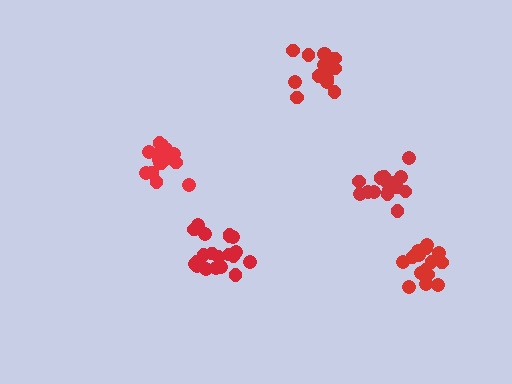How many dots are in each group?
Group 1: 15 dots, Group 2: 16 dots, Group 3: 20 dots, Group 4: 20 dots, Group 5: 14 dots (85 total).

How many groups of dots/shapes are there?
There are 5 groups.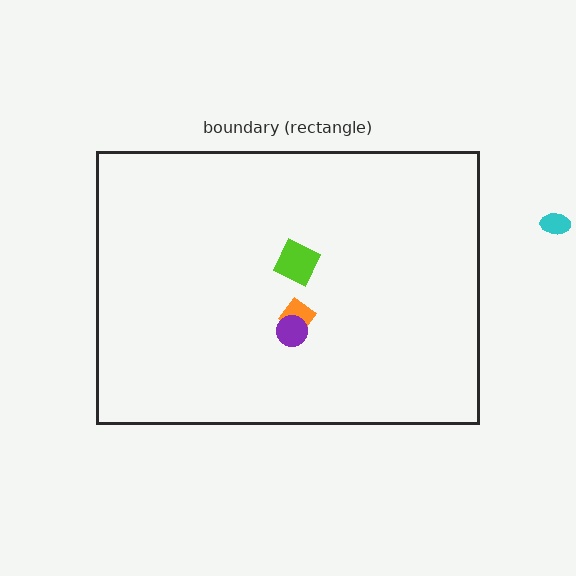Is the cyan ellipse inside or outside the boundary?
Outside.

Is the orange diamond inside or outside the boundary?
Inside.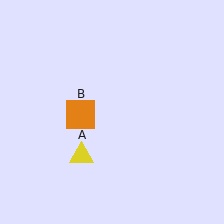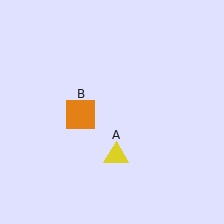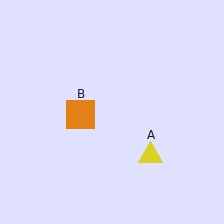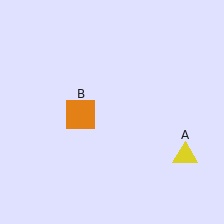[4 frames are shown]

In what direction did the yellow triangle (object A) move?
The yellow triangle (object A) moved right.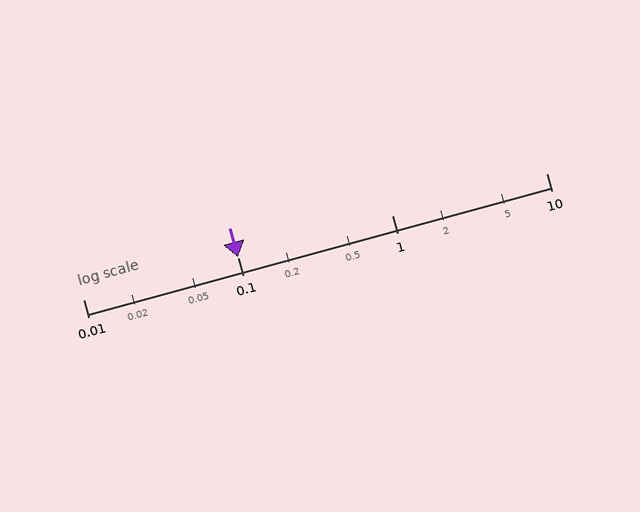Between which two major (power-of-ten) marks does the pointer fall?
The pointer is between 0.1 and 1.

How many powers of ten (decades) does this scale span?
The scale spans 3 decades, from 0.01 to 10.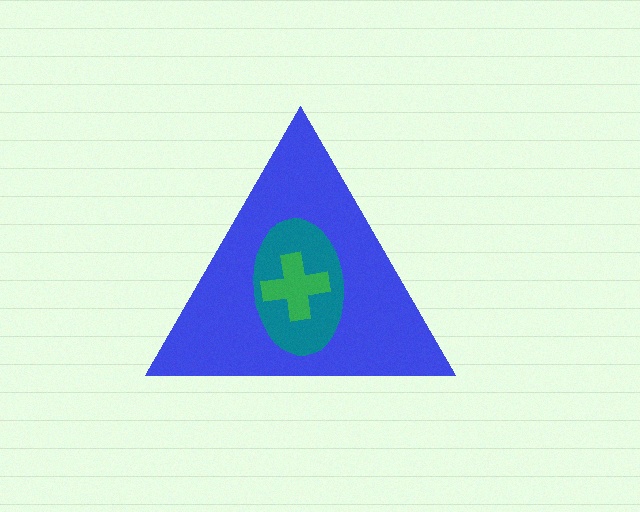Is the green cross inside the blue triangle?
Yes.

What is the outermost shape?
The blue triangle.